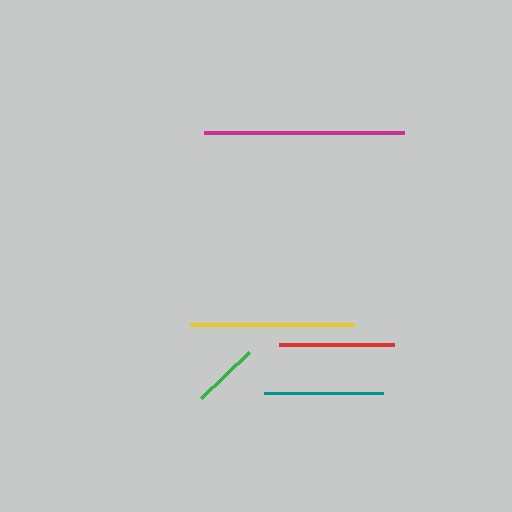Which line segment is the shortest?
The green line is the shortest at approximately 67 pixels.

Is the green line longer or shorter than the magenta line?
The magenta line is longer than the green line.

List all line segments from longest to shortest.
From longest to shortest: magenta, yellow, teal, red, green.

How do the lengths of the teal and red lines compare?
The teal and red lines are approximately the same length.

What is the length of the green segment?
The green segment is approximately 67 pixels long.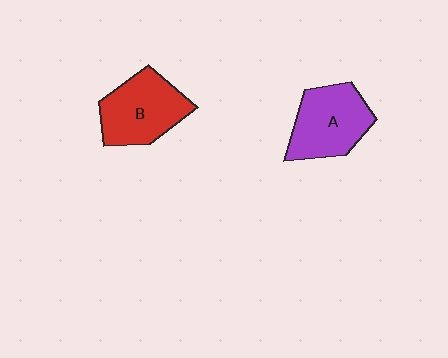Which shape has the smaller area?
Shape A (purple).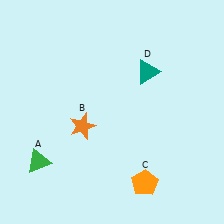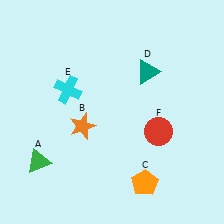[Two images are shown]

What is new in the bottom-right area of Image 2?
A red circle (F) was added in the bottom-right area of Image 2.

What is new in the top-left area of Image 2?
A cyan cross (E) was added in the top-left area of Image 2.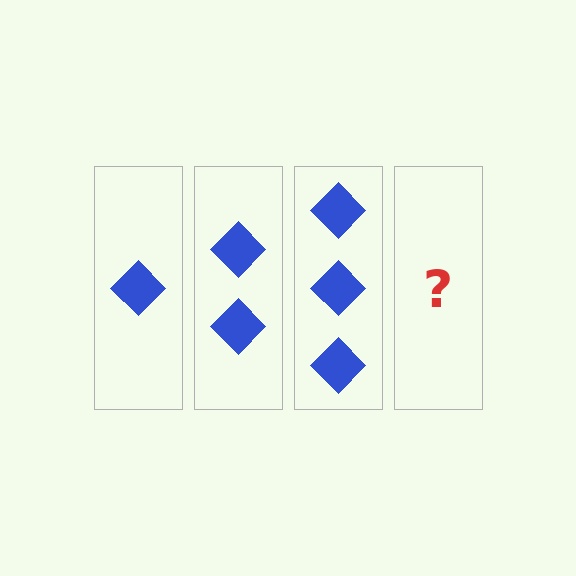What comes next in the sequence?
The next element should be 4 diamonds.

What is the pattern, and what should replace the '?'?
The pattern is that each step adds one more diamond. The '?' should be 4 diamonds.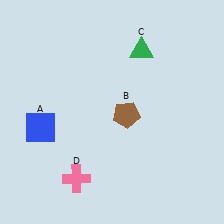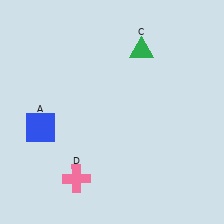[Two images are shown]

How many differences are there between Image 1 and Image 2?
There is 1 difference between the two images.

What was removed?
The brown pentagon (B) was removed in Image 2.